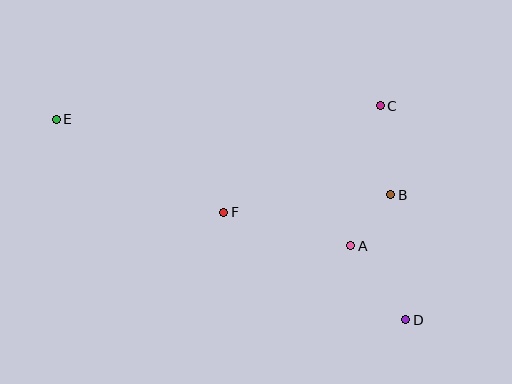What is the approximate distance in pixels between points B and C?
The distance between B and C is approximately 90 pixels.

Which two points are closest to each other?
Points A and B are closest to each other.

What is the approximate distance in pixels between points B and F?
The distance between B and F is approximately 168 pixels.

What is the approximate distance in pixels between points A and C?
The distance between A and C is approximately 143 pixels.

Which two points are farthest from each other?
Points D and E are farthest from each other.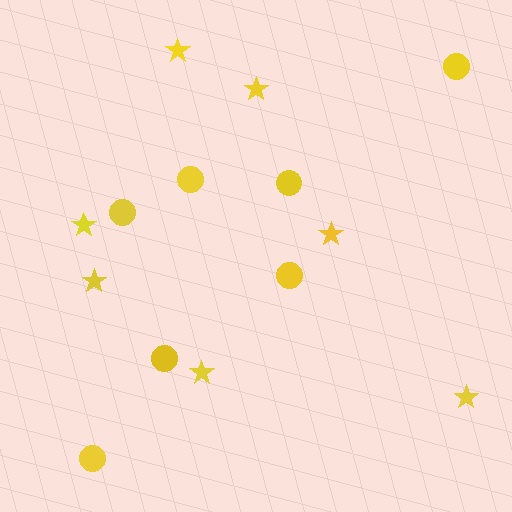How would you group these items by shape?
There are 2 groups: one group of circles (7) and one group of stars (7).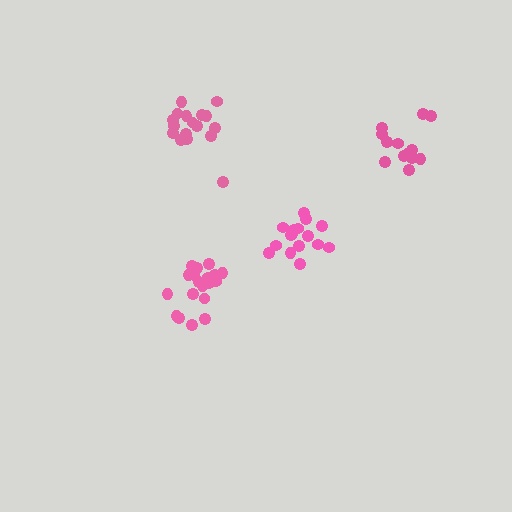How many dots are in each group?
Group 1: 16 dots, Group 2: 17 dots, Group 3: 13 dots, Group 4: 19 dots (65 total).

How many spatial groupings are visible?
There are 4 spatial groupings.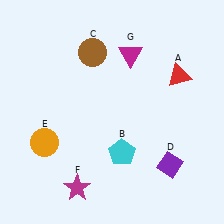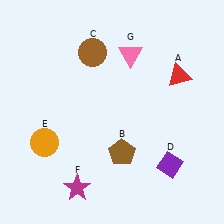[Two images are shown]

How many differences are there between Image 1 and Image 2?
There are 2 differences between the two images.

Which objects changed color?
B changed from cyan to brown. G changed from magenta to pink.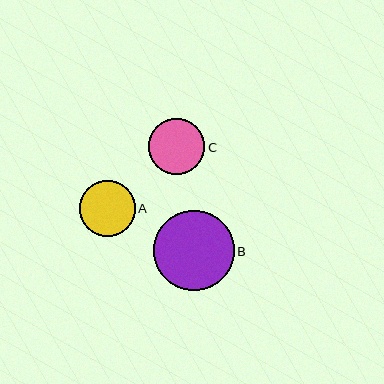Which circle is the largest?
Circle B is the largest with a size of approximately 80 pixels.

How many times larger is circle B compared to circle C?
Circle B is approximately 1.4 times the size of circle C.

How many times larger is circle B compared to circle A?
Circle B is approximately 1.4 times the size of circle A.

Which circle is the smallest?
Circle A is the smallest with a size of approximately 56 pixels.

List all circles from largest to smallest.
From largest to smallest: B, C, A.